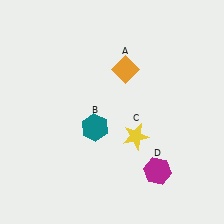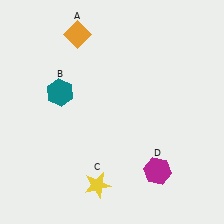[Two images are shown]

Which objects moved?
The objects that moved are: the orange diamond (A), the teal hexagon (B), the yellow star (C).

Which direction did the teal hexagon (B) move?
The teal hexagon (B) moved up.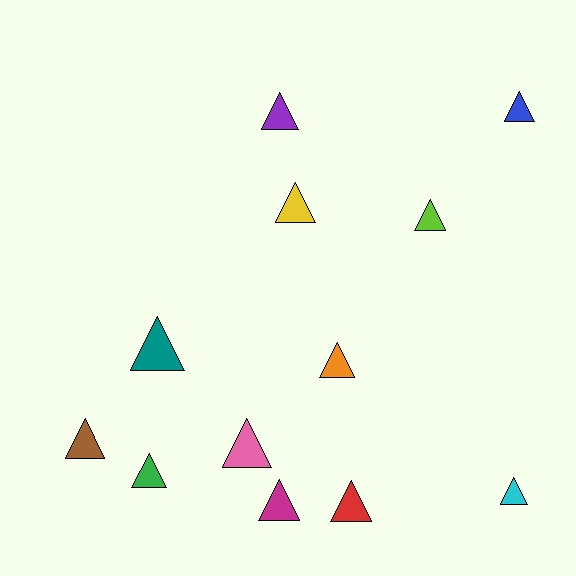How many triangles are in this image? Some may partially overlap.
There are 12 triangles.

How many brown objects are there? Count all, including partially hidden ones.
There is 1 brown object.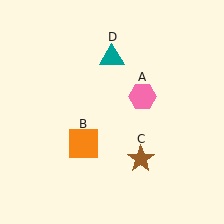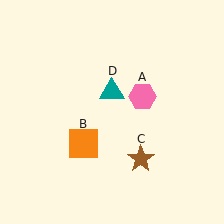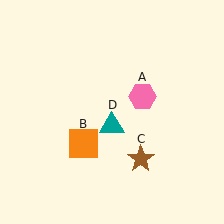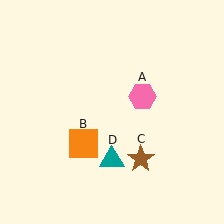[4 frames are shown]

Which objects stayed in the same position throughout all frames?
Pink hexagon (object A) and orange square (object B) and brown star (object C) remained stationary.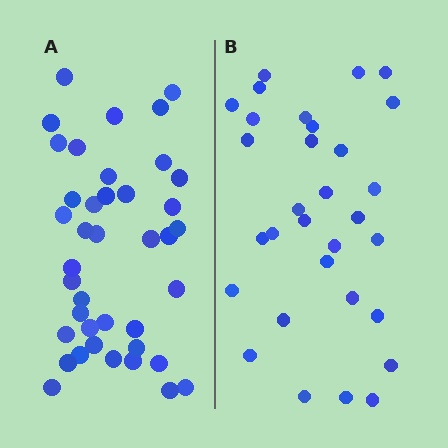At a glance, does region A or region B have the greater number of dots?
Region A (the left region) has more dots.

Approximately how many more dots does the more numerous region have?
Region A has roughly 8 or so more dots than region B.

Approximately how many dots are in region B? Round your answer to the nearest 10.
About 30 dots. (The exact count is 31, which rounds to 30.)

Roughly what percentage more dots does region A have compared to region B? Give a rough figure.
About 30% more.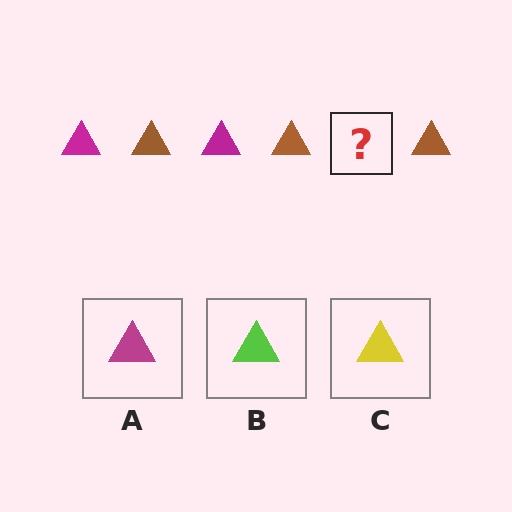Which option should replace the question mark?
Option A.